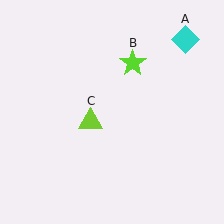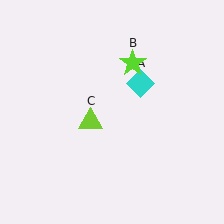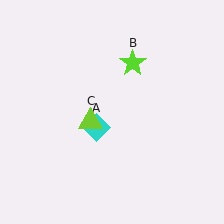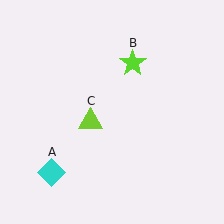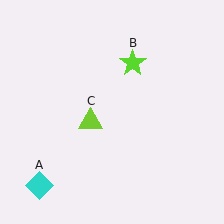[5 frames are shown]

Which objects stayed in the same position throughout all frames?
Lime star (object B) and lime triangle (object C) remained stationary.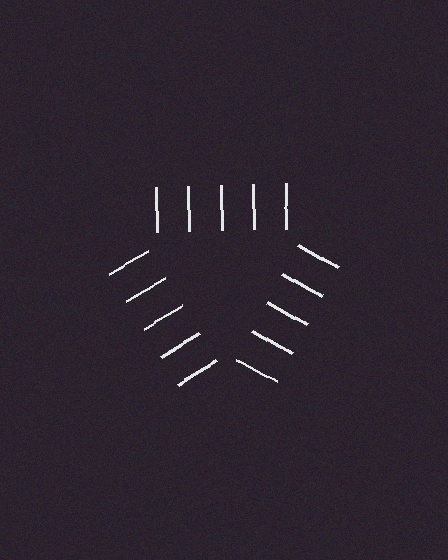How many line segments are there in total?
15 — 5 along each of the 3 edges.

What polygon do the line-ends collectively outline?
An illusory triangle — the line segments terminate on its edges but no continuous stroke is drawn.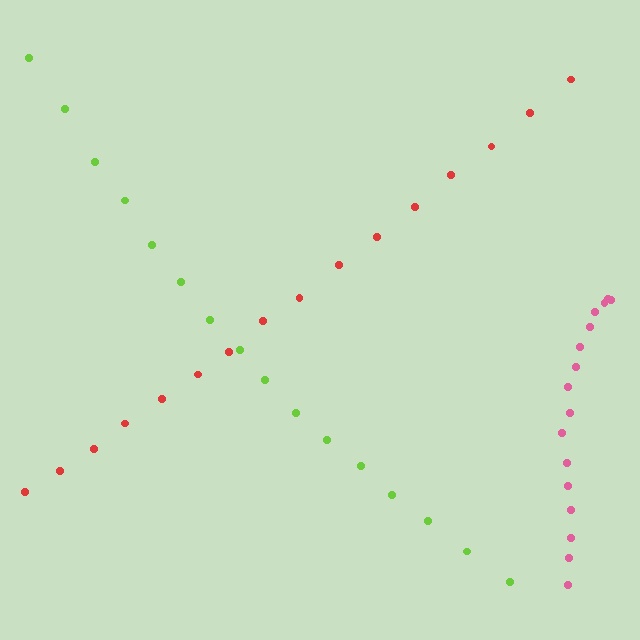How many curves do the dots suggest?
There are 3 distinct paths.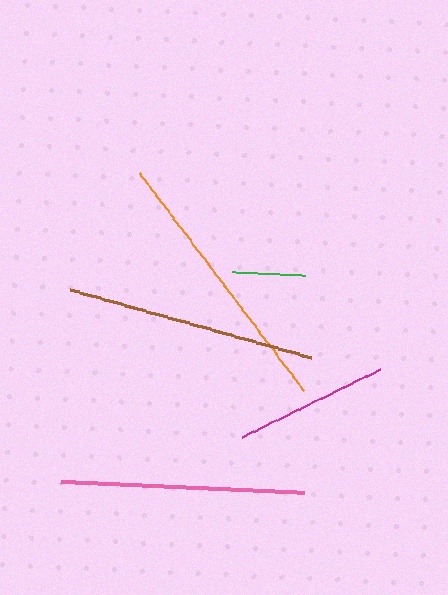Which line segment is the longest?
The orange line is the longest at approximately 272 pixels.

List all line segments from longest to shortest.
From longest to shortest: orange, brown, pink, magenta, green.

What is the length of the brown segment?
The brown segment is approximately 251 pixels long.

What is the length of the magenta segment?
The magenta segment is approximately 154 pixels long.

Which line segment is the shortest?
The green line is the shortest at approximately 74 pixels.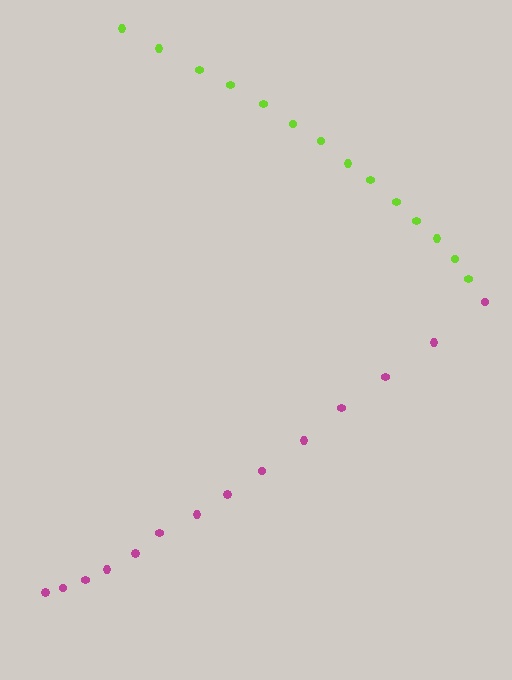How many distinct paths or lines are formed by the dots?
There are 2 distinct paths.